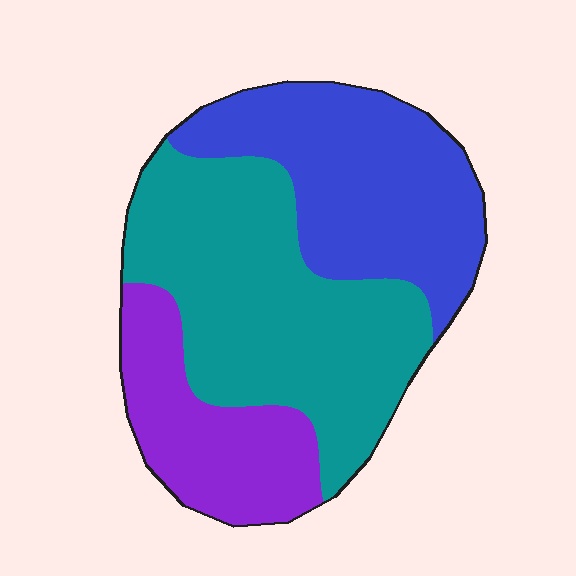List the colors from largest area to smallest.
From largest to smallest: teal, blue, purple.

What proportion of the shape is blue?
Blue covers 33% of the shape.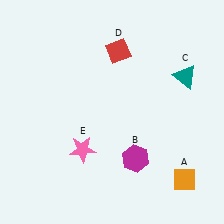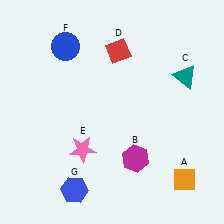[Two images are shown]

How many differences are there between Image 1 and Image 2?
There are 2 differences between the two images.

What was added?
A blue circle (F), a blue hexagon (G) were added in Image 2.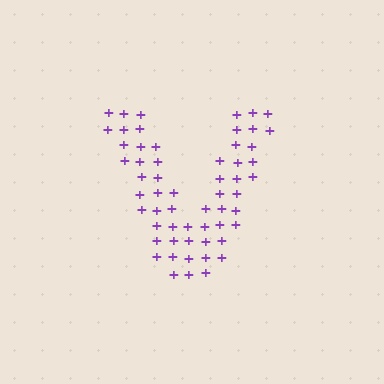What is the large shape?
The large shape is the letter V.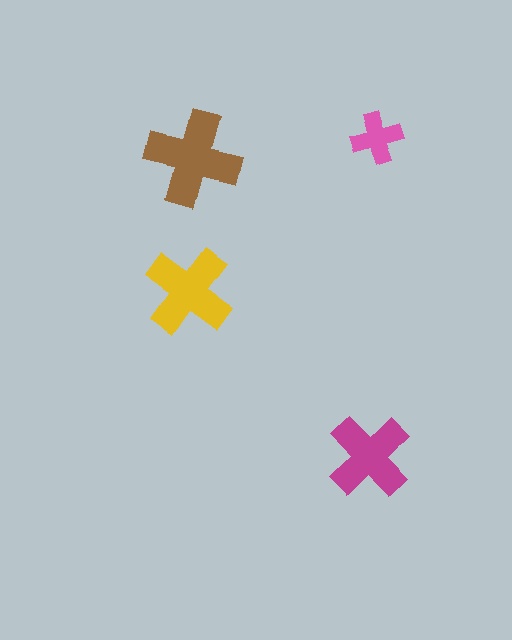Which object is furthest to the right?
The magenta cross is rightmost.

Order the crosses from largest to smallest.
the brown one, the yellow one, the magenta one, the pink one.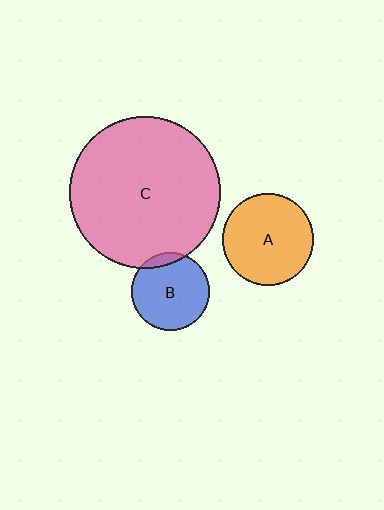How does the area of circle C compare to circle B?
Approximately 3.8 times.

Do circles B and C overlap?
Yes.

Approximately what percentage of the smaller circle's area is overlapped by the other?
Approximately 10%.